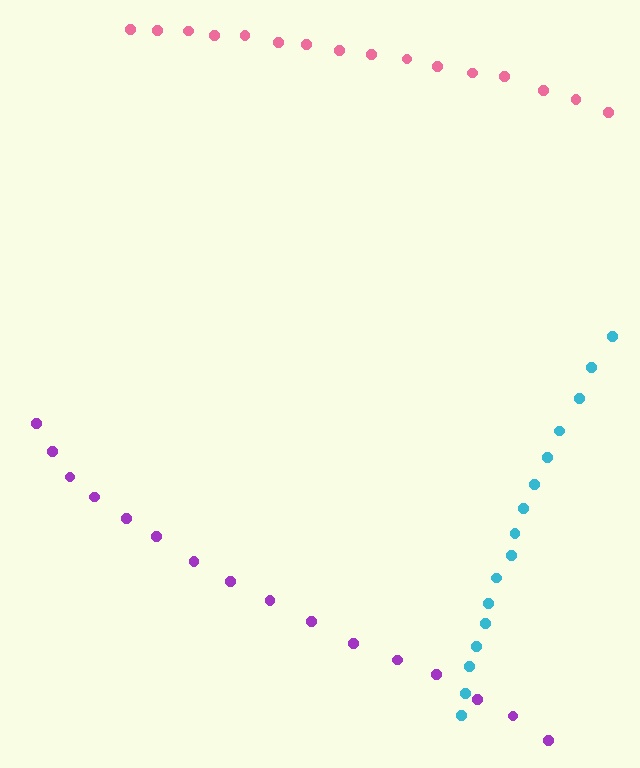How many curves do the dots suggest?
There are 3 distinct paths.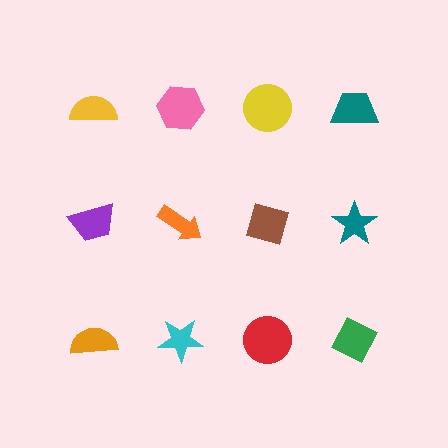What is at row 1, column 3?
A yellow circle.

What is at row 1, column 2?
A pink hexagon.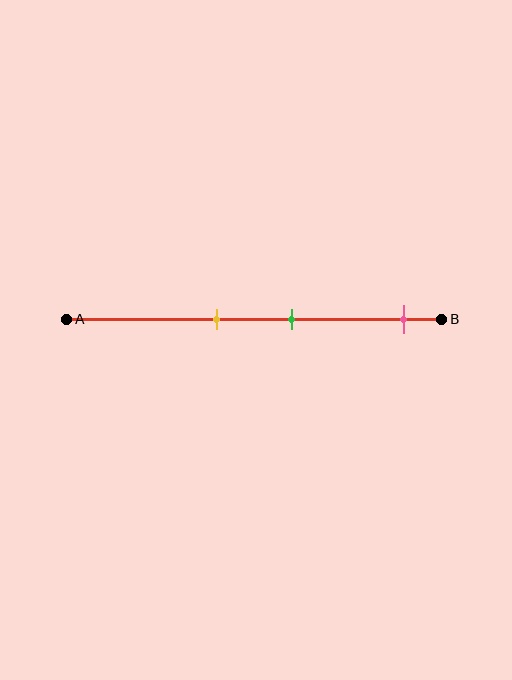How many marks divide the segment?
There are 3 marks dividing the segment.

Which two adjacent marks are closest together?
The yellow and green marks are the closest adjacent pair.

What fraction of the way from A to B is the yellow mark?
The yellow mark is approximately 40% (0.4) of the way from A to B.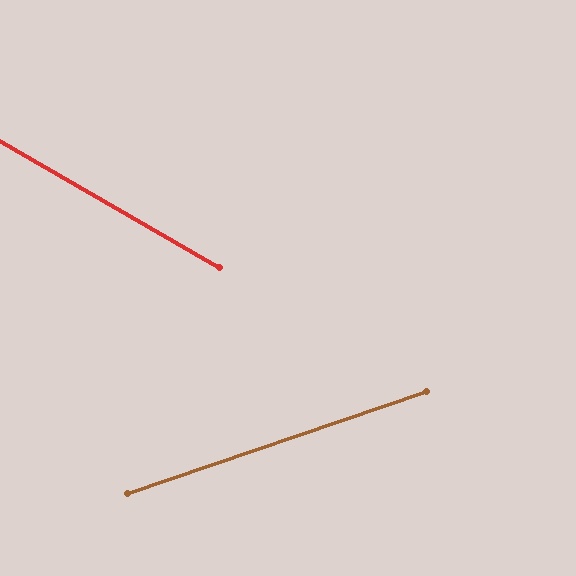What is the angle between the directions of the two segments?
Approximately 49 degrees.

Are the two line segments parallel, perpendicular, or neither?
Neither parallel nor perpendicular — they differ by about 49°.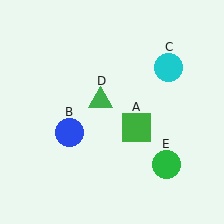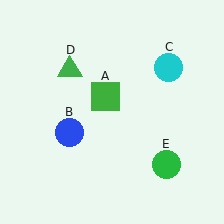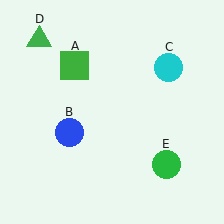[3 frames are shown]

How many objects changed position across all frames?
2 objects changed position: green square (object A), green triangle (object D).